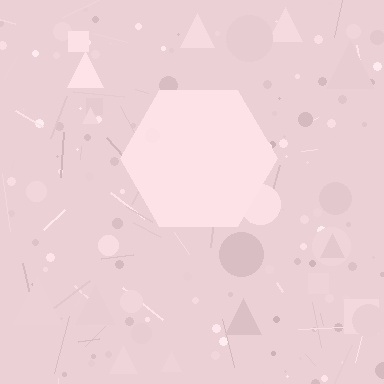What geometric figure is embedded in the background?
A hexagon is embedded in the background.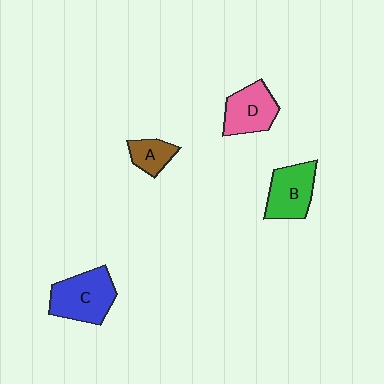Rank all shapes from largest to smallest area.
From largest to smallest: C (blue), B (green), D (pink), A (brown).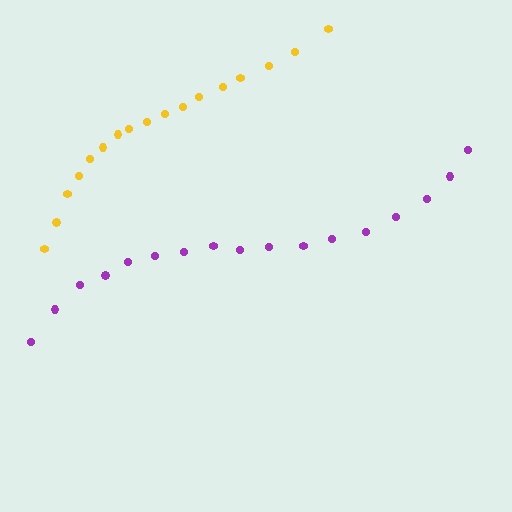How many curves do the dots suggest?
There are 2 distinct paths.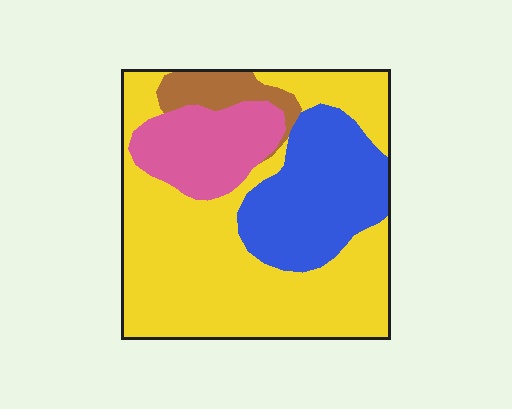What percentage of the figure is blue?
Blue takes up between a sixth and a third of the figure.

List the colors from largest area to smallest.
From largest to smallest: yellow, blue, pink, brown.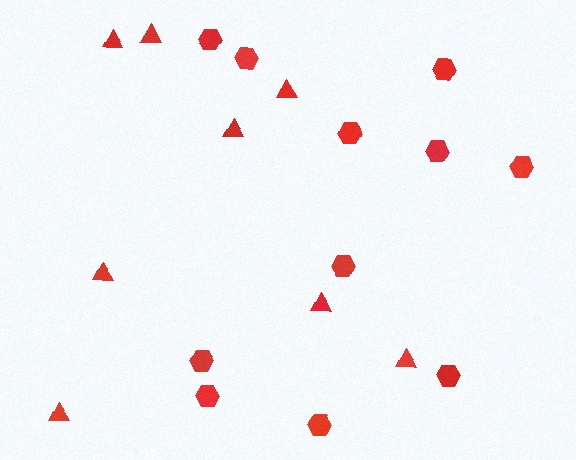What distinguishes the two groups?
There are 2 groups: one group of triangles (8) and one group of hexagons (11).